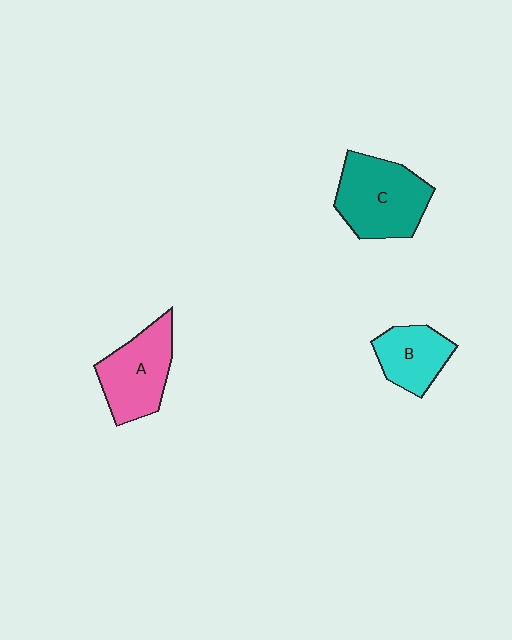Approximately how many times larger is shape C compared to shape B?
Approximately 1.6 times.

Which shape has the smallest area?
Shape B (cyan).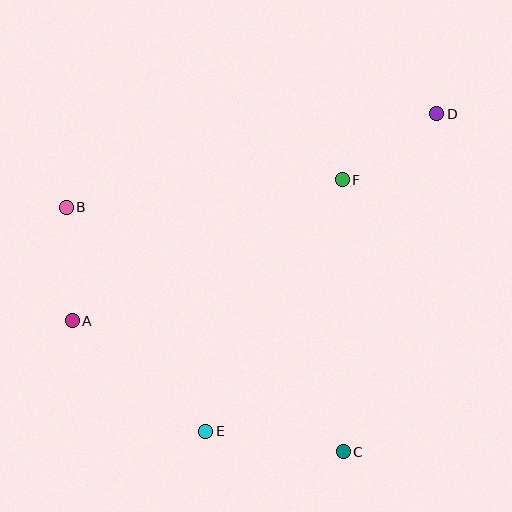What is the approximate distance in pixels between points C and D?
The distance between C and D is approximately 351 pixels.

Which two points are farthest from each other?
Points A and D are farthest from each other.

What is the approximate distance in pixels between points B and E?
The distance between B and E is approximately 264 pixels.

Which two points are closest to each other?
Points A and B are closest to each other.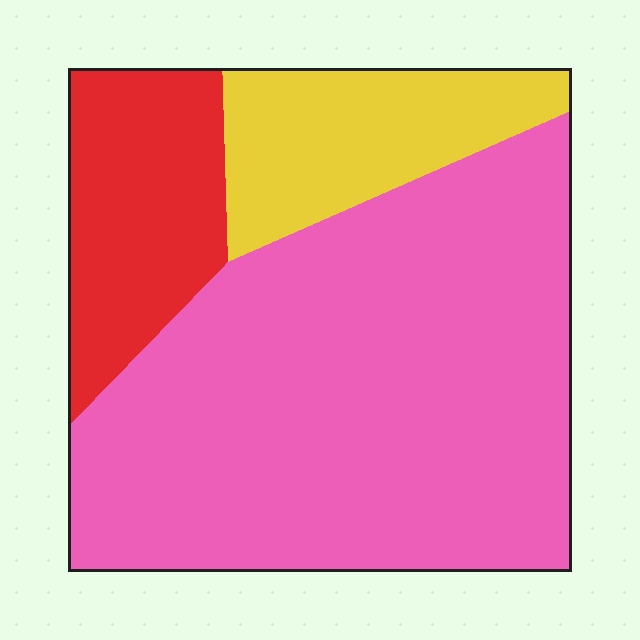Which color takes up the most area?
Pink, at roughly 65%.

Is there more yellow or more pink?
Pink.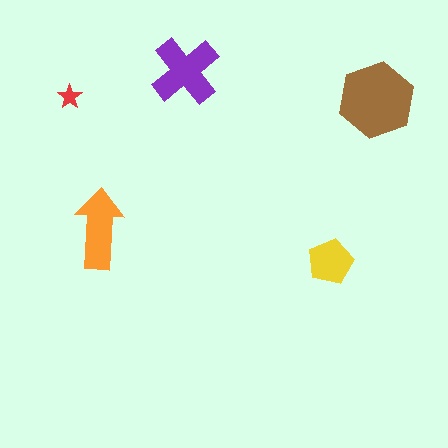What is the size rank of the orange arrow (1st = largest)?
3rd.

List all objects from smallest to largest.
The red star, the yellow pentagon, the orange arrow, the purple cross, the brown hexagon.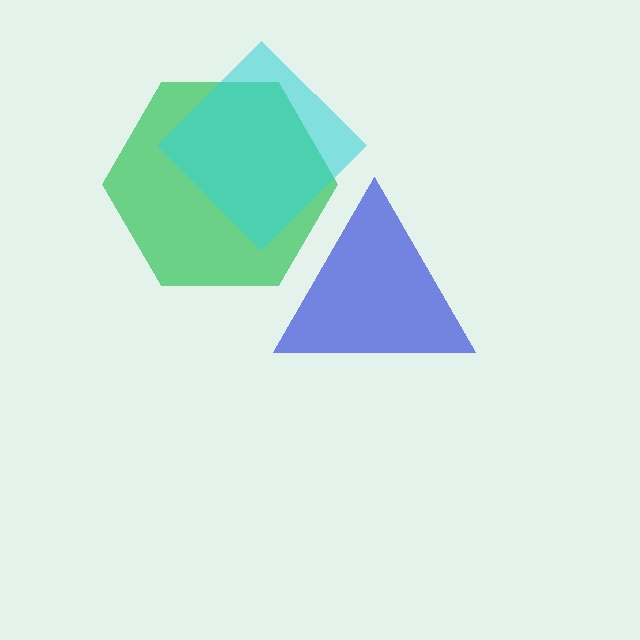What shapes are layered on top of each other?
The layered shapes are: a green hexagon, a blue triangle, a cyan diamond.